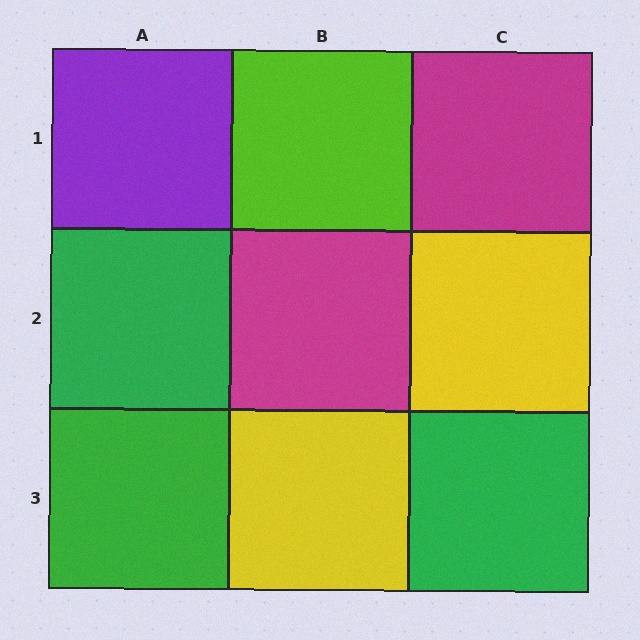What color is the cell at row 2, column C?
Yellow.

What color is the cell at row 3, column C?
Green.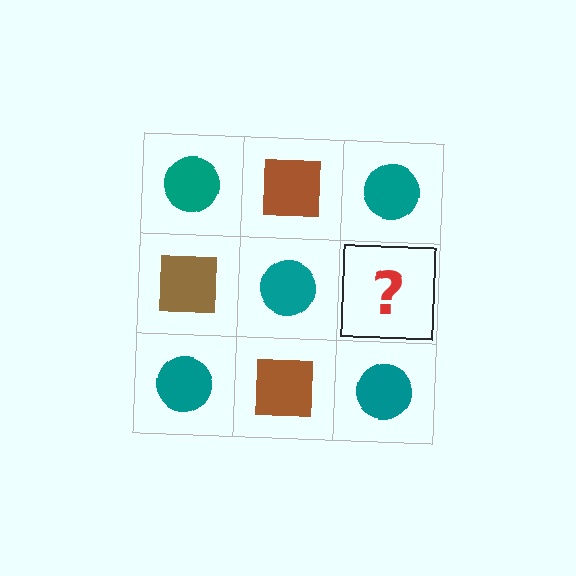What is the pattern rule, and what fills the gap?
The rule is that it alternates teal circle and brown square in a checkerboard pattern. The gap should be filled with a brown square.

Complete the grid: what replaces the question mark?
The question mark should be replaced with a brown square.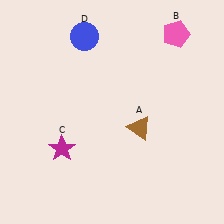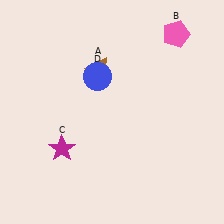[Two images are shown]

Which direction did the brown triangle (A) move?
The brown triangle (A) moved up.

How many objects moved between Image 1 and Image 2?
2 objects moved between the two images.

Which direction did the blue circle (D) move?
The blue circle (D) moved down.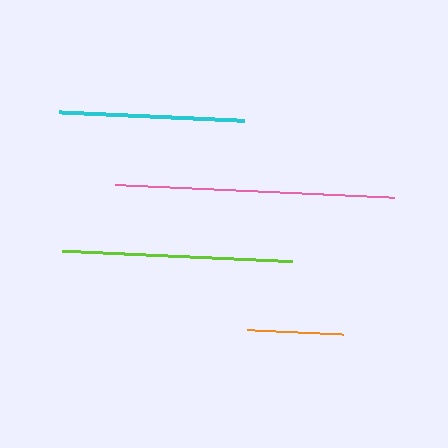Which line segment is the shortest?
The orange line is the shortest at approximately 96 pixels.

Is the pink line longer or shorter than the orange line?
The pink line is longer than the orange line.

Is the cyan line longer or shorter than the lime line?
The lime line is longer than the cyan line.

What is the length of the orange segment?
The orange segment is approximately 96 pixels long.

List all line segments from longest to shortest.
From longest to shortest: pink, lime, cyan, orange.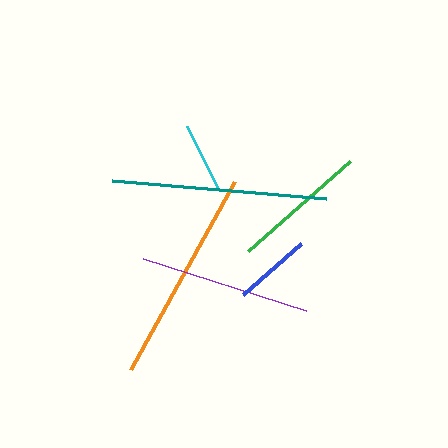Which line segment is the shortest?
The cyan line is the shortest at approximately 67 pixels.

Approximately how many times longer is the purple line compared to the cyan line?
The purple line is approximately 2.5 times the length of the cyan line.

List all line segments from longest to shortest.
From longest to shortest: orange, teal, purple, green, blue, cyan.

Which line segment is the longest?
The orange line is the longest at approximately 215 pixels.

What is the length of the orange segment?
The orange segment is approximately 215 pixels long.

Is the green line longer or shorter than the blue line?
The green line is longer than the blue line.